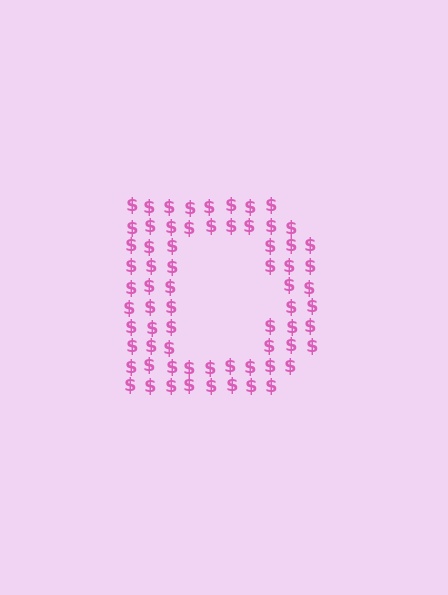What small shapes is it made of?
It is made of small dollar signs.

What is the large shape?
The large shape is the letter D.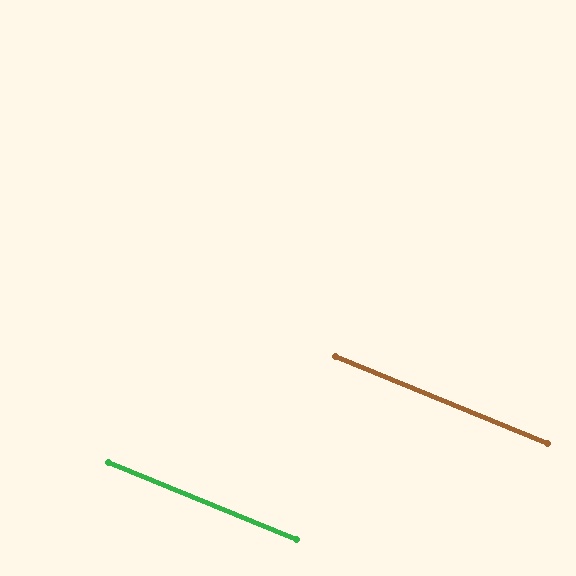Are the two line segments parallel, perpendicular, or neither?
Parallel — their directions differ by only 0.0°.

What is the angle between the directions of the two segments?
Approximately 0 degrees.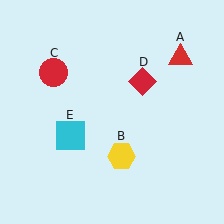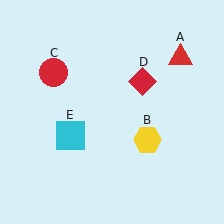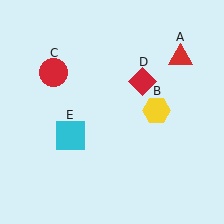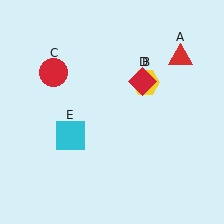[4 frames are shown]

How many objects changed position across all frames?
1 object changed position: yellow hexagon (object B).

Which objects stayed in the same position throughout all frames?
Red triangle (object A) and red circle (object C) and red diamond (object D) and cyan square (object E) remained stationary.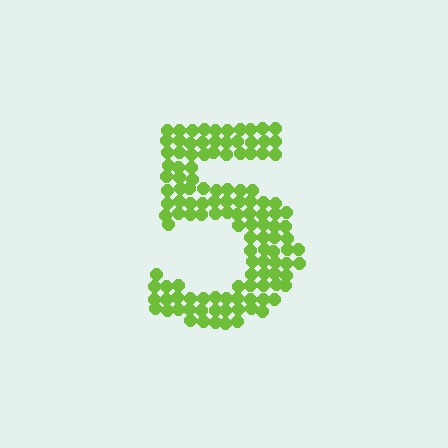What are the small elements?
The small elements are circles.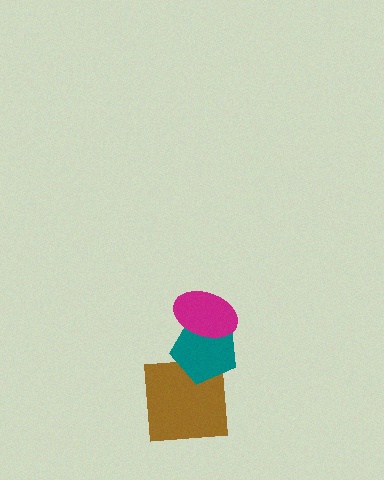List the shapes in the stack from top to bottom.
From top to bottom: the magenta ellipse, the teal pentagon, the brown square.